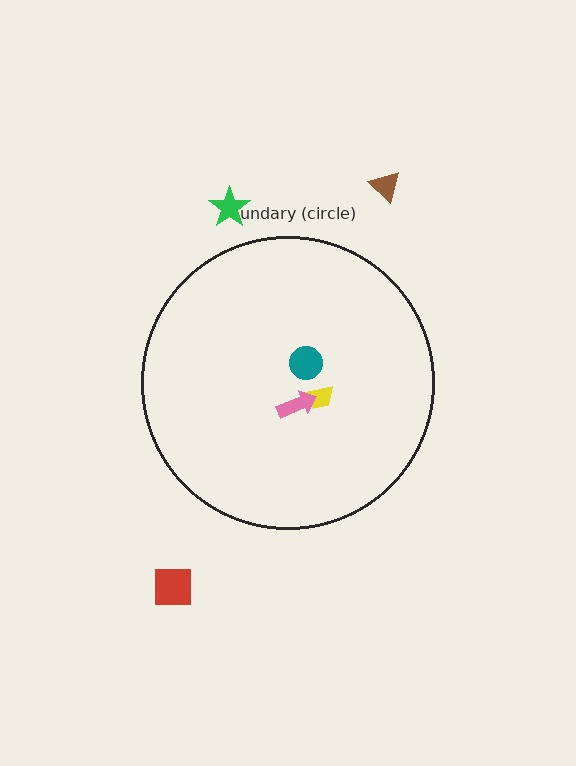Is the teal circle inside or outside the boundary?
Inside.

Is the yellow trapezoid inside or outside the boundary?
Inside.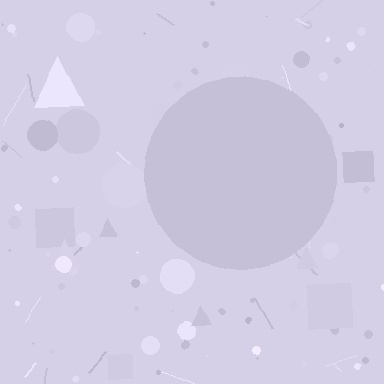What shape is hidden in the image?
A circle is hidden in the image.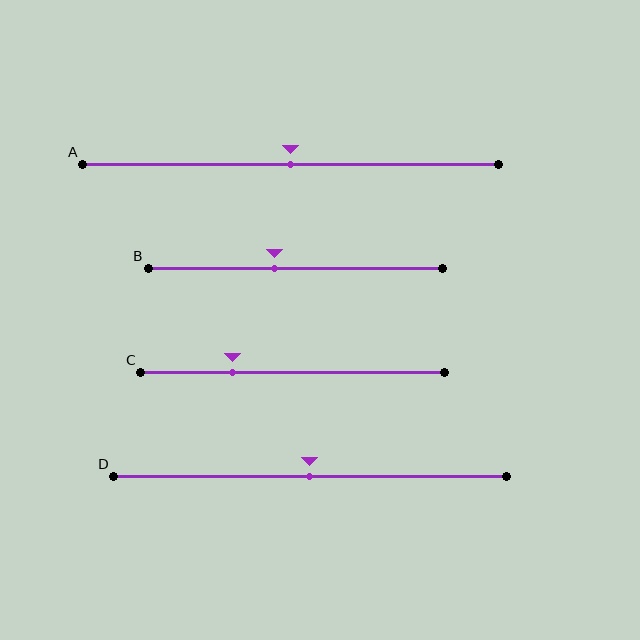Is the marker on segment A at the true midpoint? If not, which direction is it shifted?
Yes, the marker on segment A is at the true midpoint.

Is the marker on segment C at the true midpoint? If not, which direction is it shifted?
No, the marker on segment C is shifted to the left by about 20% of the segment length.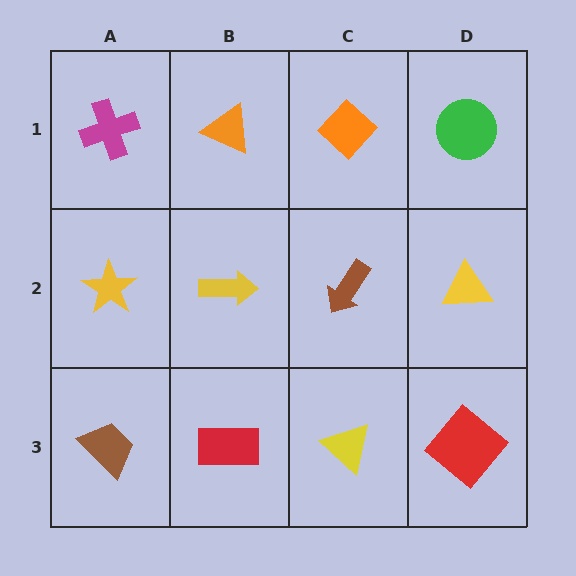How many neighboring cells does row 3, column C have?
3.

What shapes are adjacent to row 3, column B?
A yellow arrow (row 2, column B), a brown trapezoid (row 3, column A), a yellow triangle (row 3, column C).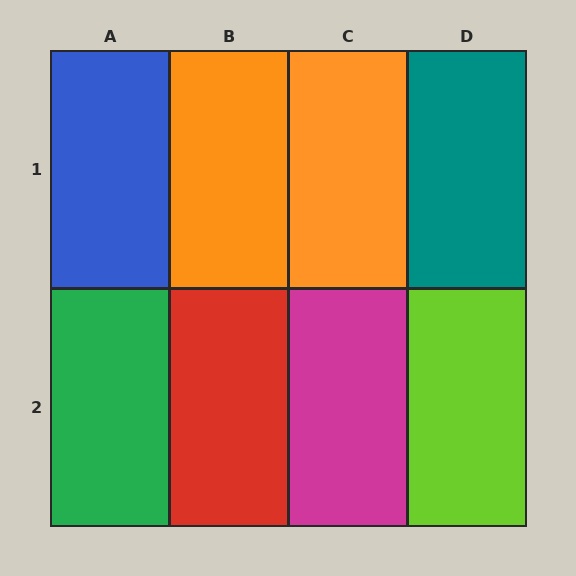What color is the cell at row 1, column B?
Orange.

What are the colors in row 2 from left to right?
Green, red, magenta, lime.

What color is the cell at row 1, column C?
Orange.